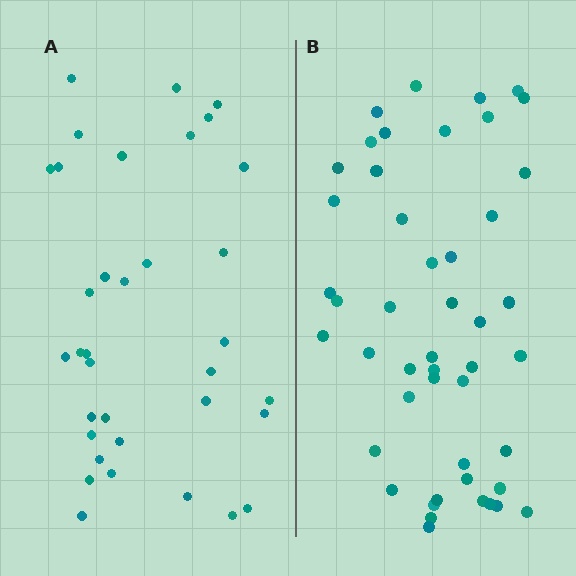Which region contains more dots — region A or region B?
Region B (the right region) has more dots.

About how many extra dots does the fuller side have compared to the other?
Region B has roughly 12 or so more dots than region A.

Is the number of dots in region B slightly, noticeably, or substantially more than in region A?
Region B has noticeably more, but not dramatically so. The ratio is roughly 1.3 to 1.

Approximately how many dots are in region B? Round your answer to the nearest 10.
About 50 dots. (The exact count is 47, which rounds to 50.)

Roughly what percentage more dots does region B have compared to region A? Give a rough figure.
About 35% more.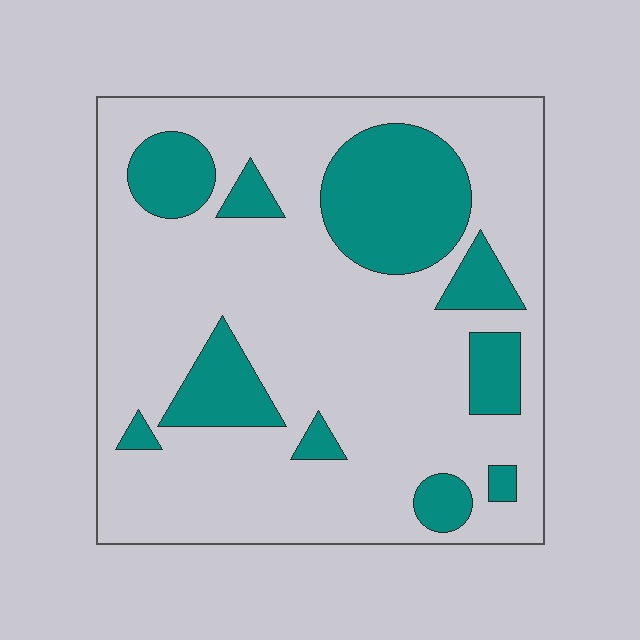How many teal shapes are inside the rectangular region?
10.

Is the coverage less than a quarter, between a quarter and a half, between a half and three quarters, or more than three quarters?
Less than a quarter.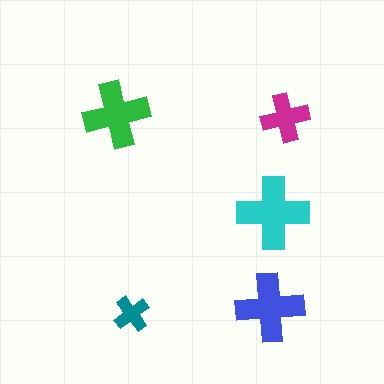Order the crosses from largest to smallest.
the cyan one, the blue one, the green one, the magenta one, the teal one.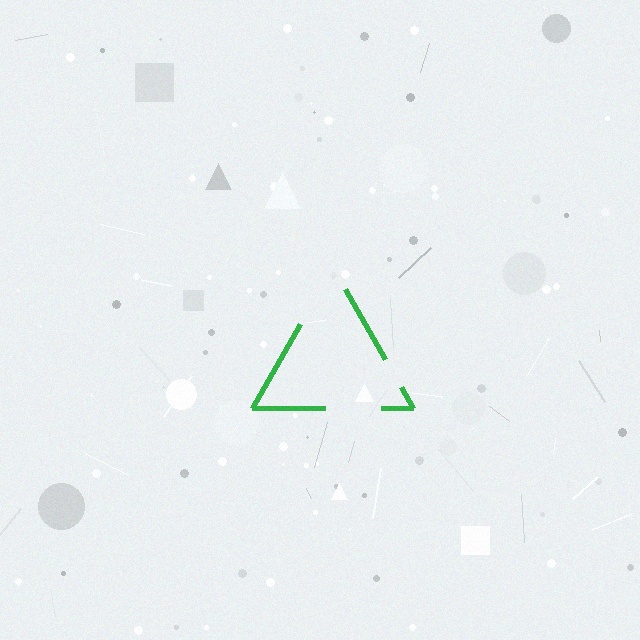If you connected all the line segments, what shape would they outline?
They would outline a triangle.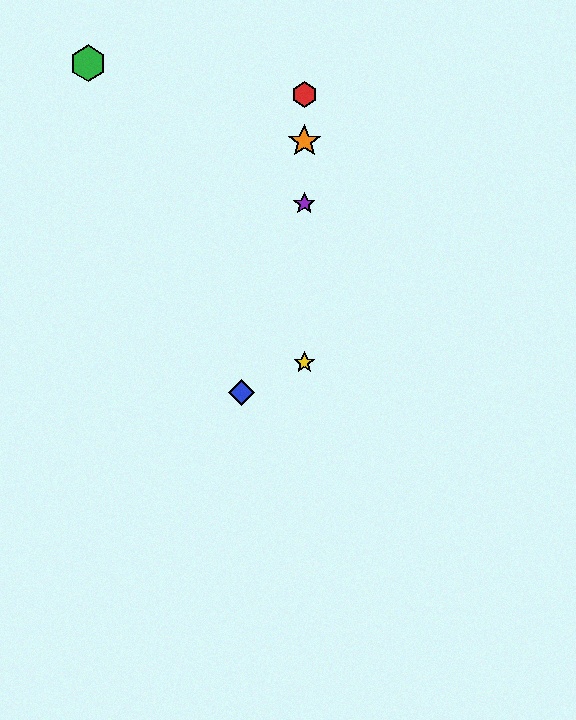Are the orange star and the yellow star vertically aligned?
Yes, both are at x≈304.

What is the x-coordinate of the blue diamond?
The blue diamond is at x≈241.